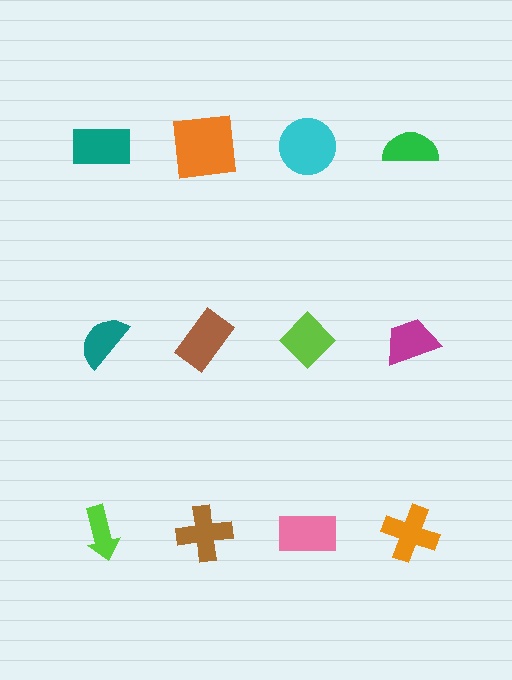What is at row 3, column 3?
A pink rectangle.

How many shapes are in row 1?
4 shapes.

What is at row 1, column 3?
A cyan circle.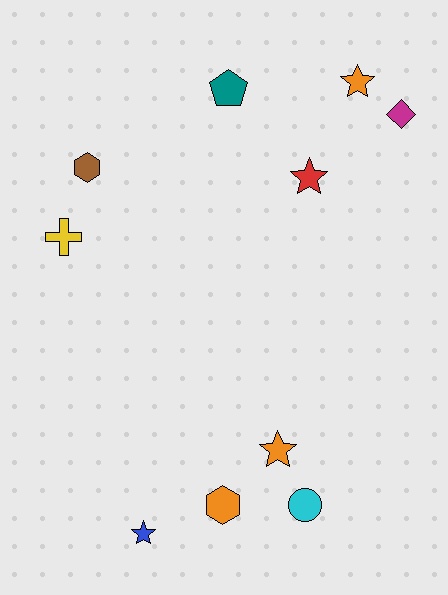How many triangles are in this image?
There are no triangles.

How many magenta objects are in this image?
There is 1 magenta object.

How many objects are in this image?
There are 10 objects.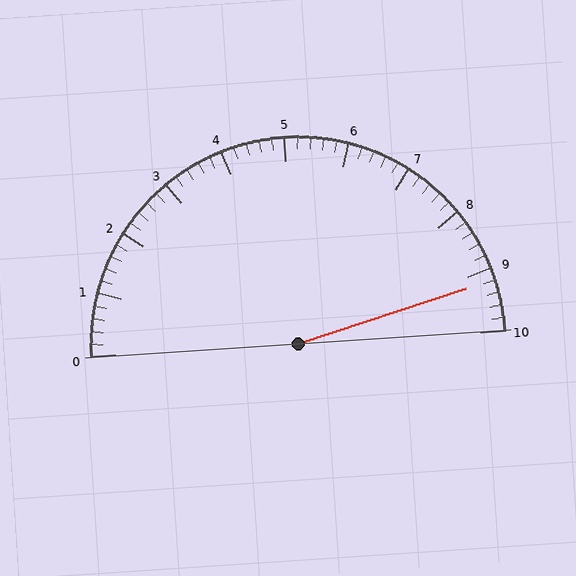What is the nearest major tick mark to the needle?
The nearest major tick mark is 9.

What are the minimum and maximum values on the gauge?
The gauge ranges from 0 to 10.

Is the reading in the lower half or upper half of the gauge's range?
The reading is in the upper half of the range (0 to 10).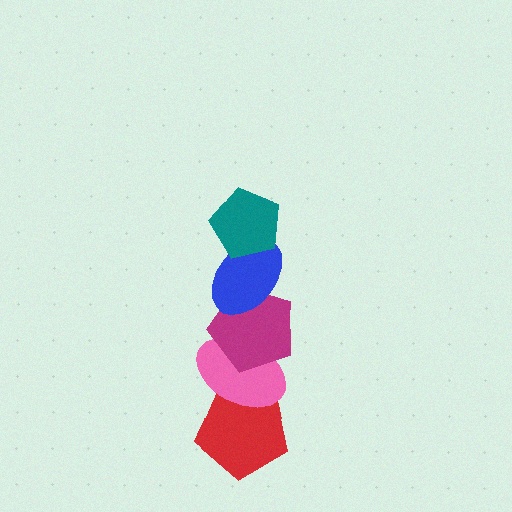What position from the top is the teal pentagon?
The teal pentagon is 1st from the top.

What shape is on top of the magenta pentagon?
The blue ellipse is on top of the magenta pentagon.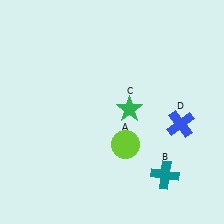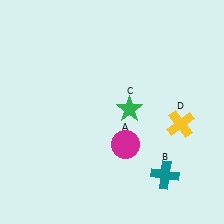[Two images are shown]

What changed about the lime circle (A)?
In Image 1, A is lime. In Image 2, it changed to magenta.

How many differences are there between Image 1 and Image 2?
There are 2 differences between the two images.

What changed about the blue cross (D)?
In Image 1, D is blue. In Image 2, it changed to yellow.